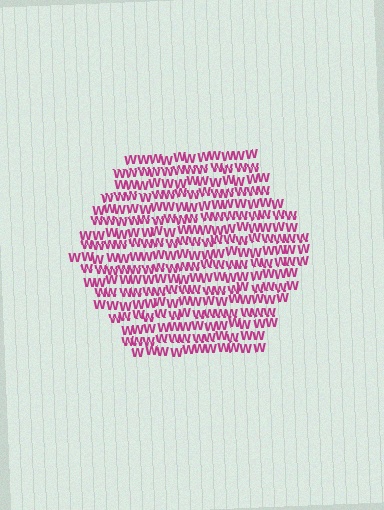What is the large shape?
The large shape is a hexagon.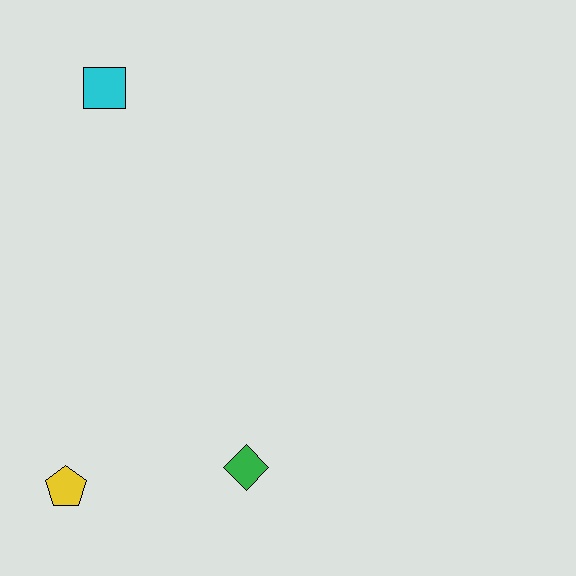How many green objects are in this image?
There is 1 green object.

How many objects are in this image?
There are 3 objects.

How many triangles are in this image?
There are no triangles.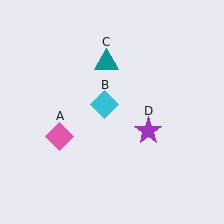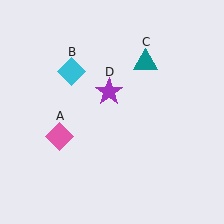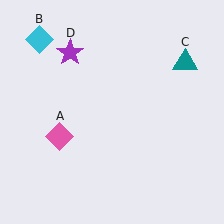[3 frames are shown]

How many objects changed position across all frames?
3 objects changed position: cyan diamond (object B), teal triangle (object C), purple star (object D).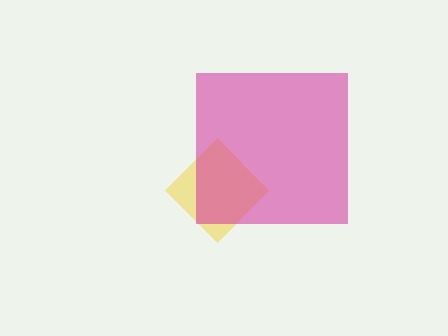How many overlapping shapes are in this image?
There are 2 overlapping shapes in the image.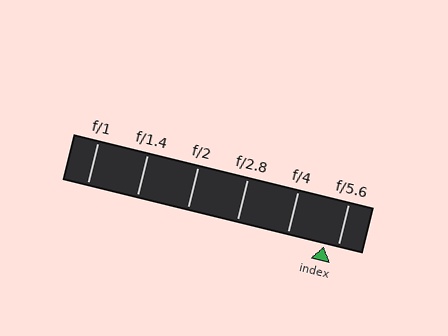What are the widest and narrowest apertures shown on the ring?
The widest aperture shown is f/1 and the narrowest is f/5.6.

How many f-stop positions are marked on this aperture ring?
There are 6 f-stop positions marked.